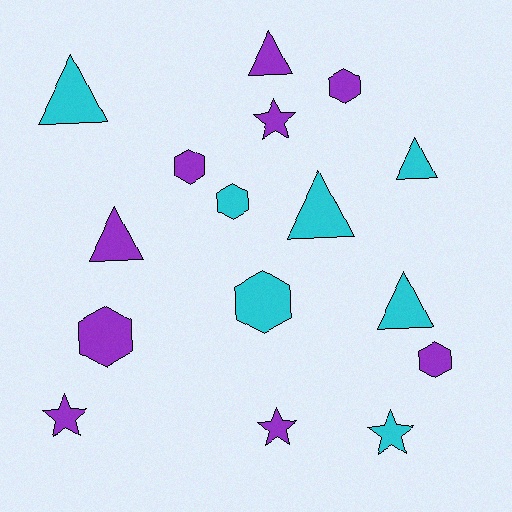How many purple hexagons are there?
There are 4 purple hexagons.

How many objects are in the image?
There are 16 objects.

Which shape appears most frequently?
Triangle, with 6 objects.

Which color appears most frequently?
Purple, with 9 objects.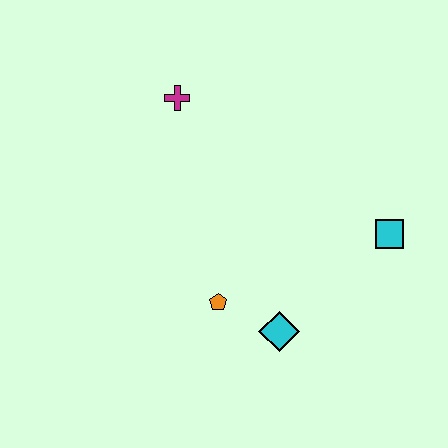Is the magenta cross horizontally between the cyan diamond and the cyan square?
No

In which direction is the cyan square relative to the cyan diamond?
The cyan square is to the right of the cyan diamond.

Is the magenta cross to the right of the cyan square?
No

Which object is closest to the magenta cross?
The orange pentagon is closest to the magenta cross.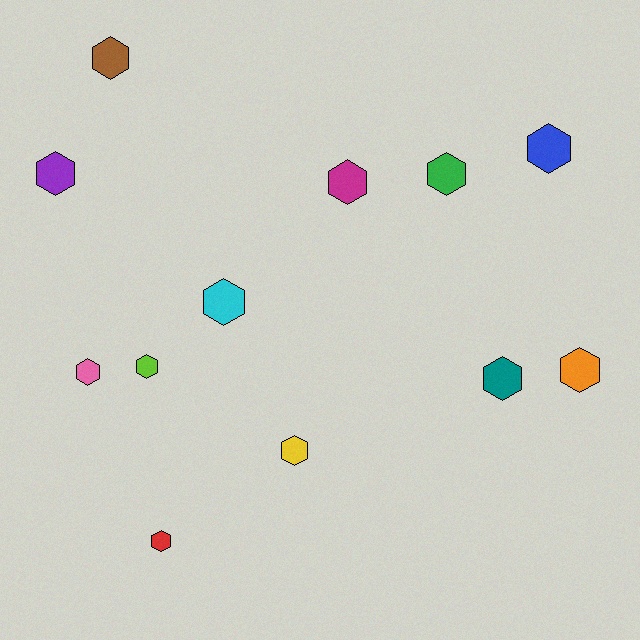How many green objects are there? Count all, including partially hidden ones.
There is 1 green object.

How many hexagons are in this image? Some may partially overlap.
There are 12 hexagons.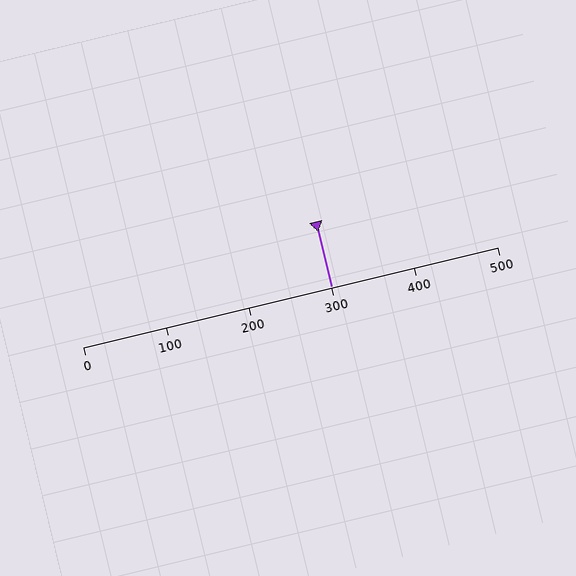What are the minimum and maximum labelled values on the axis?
The axis runs from 0 to 500.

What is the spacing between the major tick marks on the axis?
The major ticks are spaced 100 apart.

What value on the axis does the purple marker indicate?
The marker indicates approximately 300.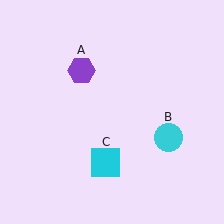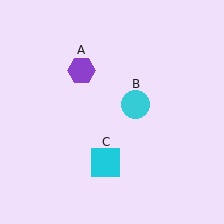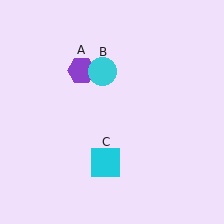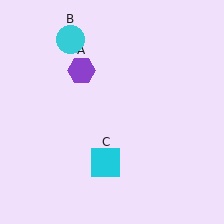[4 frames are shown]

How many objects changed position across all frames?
1 object changed position: cyan circle (object B).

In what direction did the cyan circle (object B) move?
The cyan circle (object B) moved up and to the left.